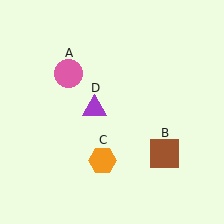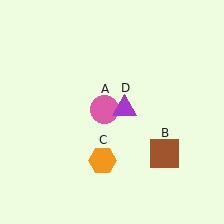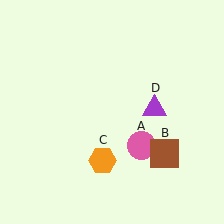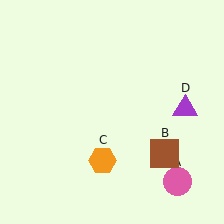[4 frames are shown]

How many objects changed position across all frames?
2 objects changed position: pink circle (object A), purple triangle (object D).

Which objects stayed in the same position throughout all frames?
Brown square (object B) and orange hexagon (object C) remained stationary.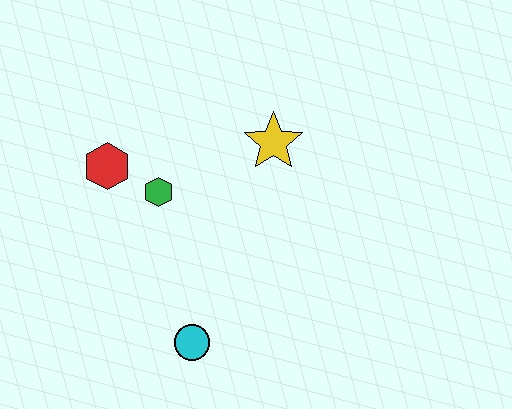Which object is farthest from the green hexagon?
The cyan circle is farthest from the green hexagon.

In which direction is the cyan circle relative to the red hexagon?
The cyan circle is below the red hexagon.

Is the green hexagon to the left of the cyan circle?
Yes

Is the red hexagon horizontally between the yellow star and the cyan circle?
No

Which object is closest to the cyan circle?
The green hexagon is closest to the cyan circle.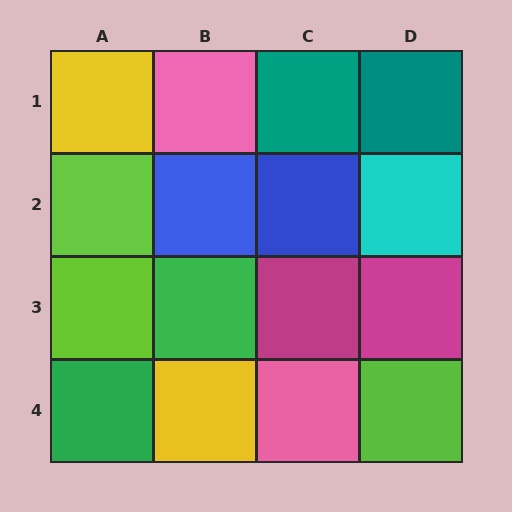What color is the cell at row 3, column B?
Green.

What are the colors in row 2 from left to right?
Lime, blue, blue, cyan.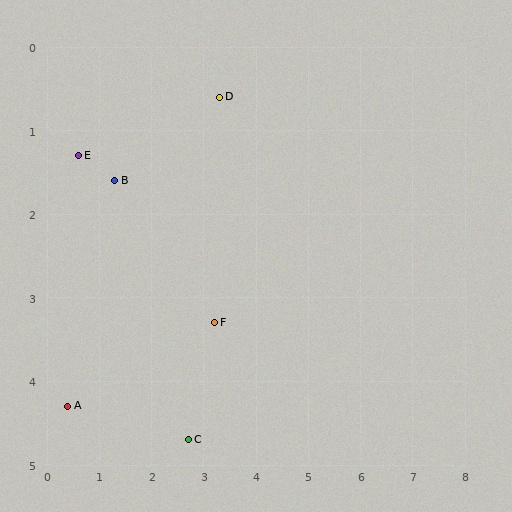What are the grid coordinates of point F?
Point F is at approximately (3.2, 3.3).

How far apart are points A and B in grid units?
Points A and B are about 2.8 grid units apart.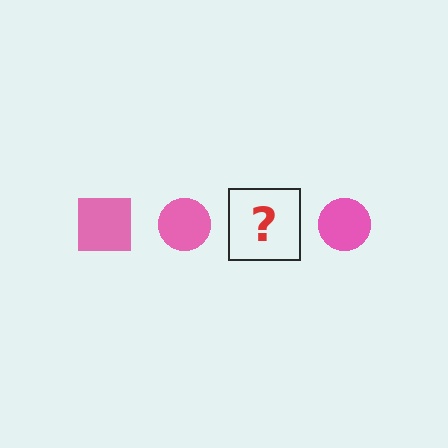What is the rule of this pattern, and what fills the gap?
The rule is that the pattern cycles through square, circle shapes in pink. The gap should be filled with a pink square.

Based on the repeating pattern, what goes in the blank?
The blank should be a pink square.